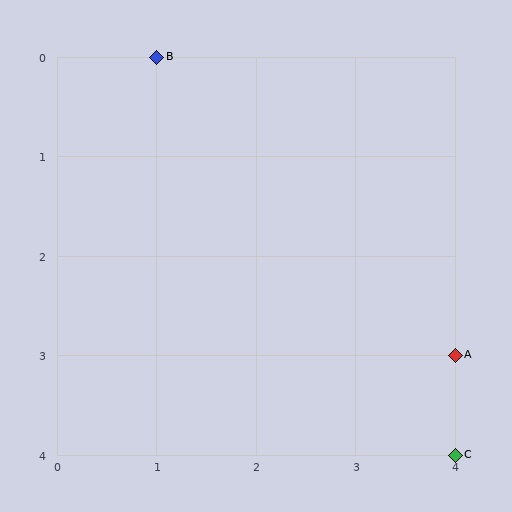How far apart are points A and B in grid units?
Points A and B are 3 columns and 3 rows apart (about 4.2 grid units diagonally).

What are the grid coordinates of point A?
Point A is at grid coordinates (4, 3).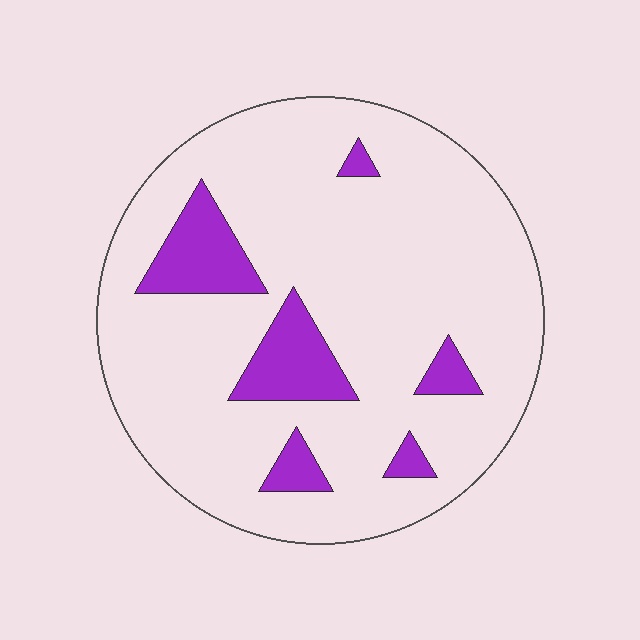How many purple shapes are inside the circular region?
6.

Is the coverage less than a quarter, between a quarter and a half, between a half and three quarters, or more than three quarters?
Less than a quarter.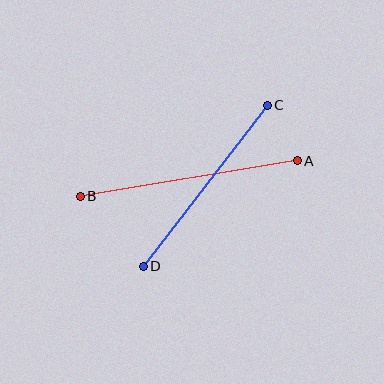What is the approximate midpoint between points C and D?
The midpoint is at approximately (205, 186) pixels.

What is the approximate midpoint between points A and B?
The midpoint is at approximately (189, 179) pixels.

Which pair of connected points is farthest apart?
Points A and B are farthest apart.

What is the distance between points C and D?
The distance is approximately 203 pixels.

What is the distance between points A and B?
The distance is approximately 220 pixels.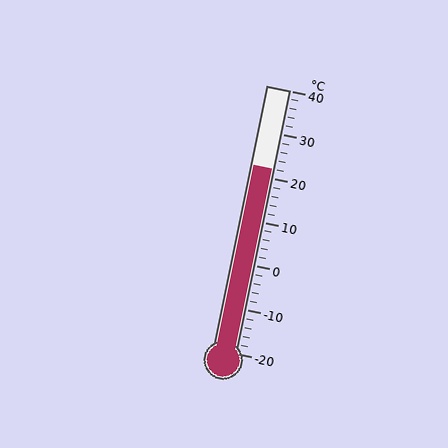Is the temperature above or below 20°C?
The temperature is above 20°C.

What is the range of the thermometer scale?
The thermometer scale ranges from -20°C to 40°C.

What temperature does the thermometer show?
The thermometer shows approximately 22°C.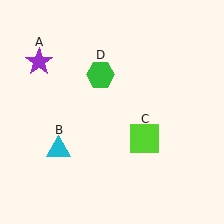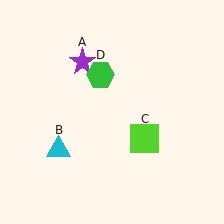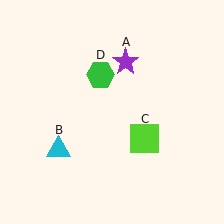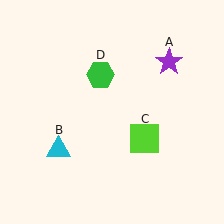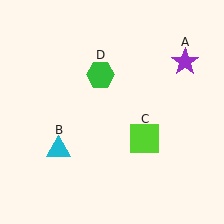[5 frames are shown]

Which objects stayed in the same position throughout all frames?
Cyan triangle (object B) and lime square (object C) and green hexagon (object D) remained stationary.